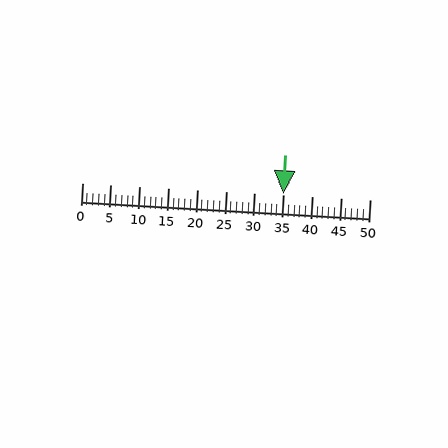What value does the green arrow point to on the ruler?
The green arrow points to approximately 35.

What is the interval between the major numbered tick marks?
The major tick marks are spaced 5 units apart.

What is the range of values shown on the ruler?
The ruler shows values from 0 to 50.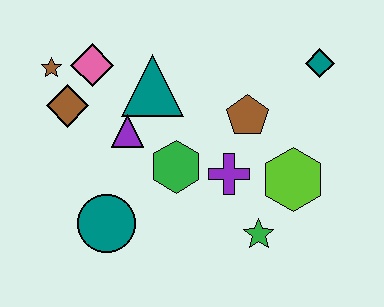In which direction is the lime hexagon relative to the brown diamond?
The lime hexagon is to the right of the brown diamond.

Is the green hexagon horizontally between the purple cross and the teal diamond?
No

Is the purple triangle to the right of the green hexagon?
No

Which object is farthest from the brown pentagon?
The brown star is farthest from the brown pentagon.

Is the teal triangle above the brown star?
No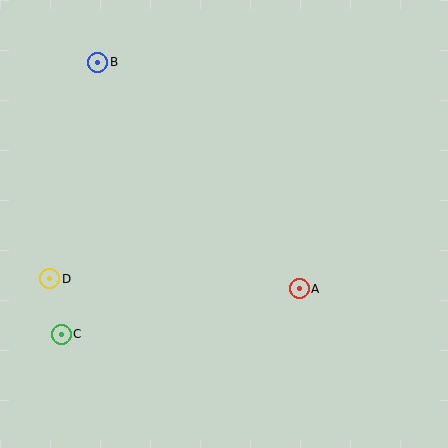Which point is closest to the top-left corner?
Point B is closest to the top-left corner.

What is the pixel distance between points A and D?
The distance between A and D is 250 pixels.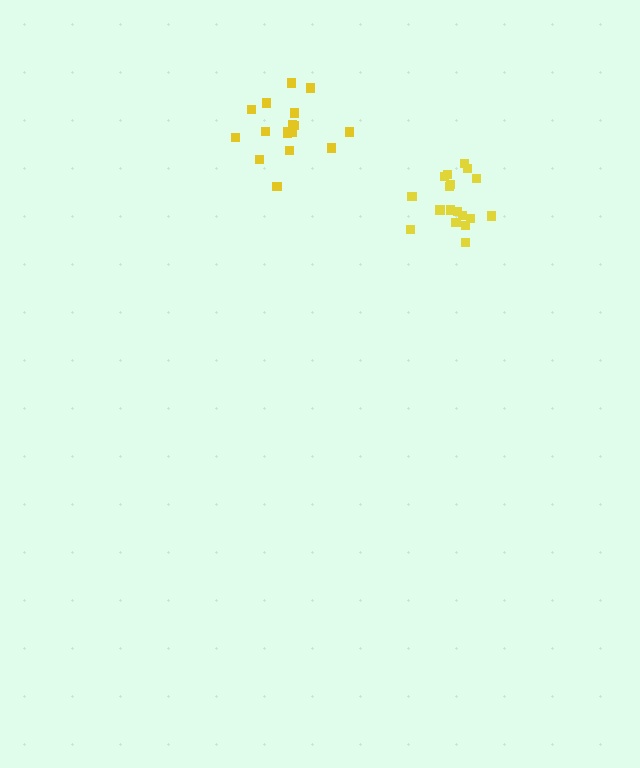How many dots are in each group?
Group 1: 18 dots, Group 2: 17 dots (35 total).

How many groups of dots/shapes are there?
There are 2 groups.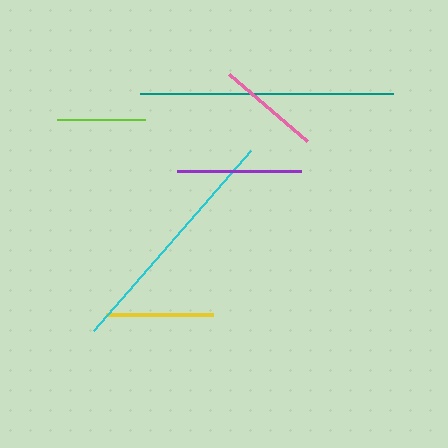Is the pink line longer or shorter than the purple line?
The purple line is longer than the pink line.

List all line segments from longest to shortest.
From longest to shortest: teal, cyan, purple, yellow, pink, lime.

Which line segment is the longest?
The teal line is the longest at approximately 253 pixels.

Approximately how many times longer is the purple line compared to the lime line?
The purple line is approximately 1.4 times the length of the lime line.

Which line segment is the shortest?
The lime line is the shortest at approximately 88 pixels.